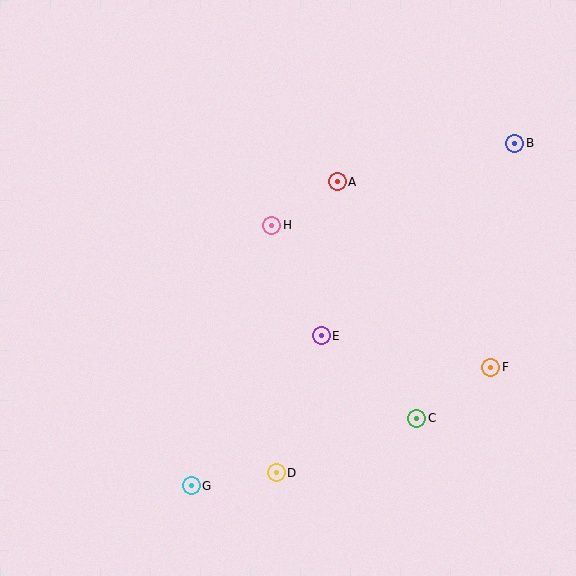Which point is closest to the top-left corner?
Point H is closest to the top-left corner.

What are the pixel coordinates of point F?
Point F is at (491, 367).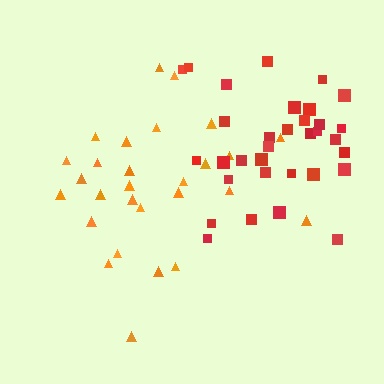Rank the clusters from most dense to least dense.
red, orange.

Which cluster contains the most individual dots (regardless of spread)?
Red (34).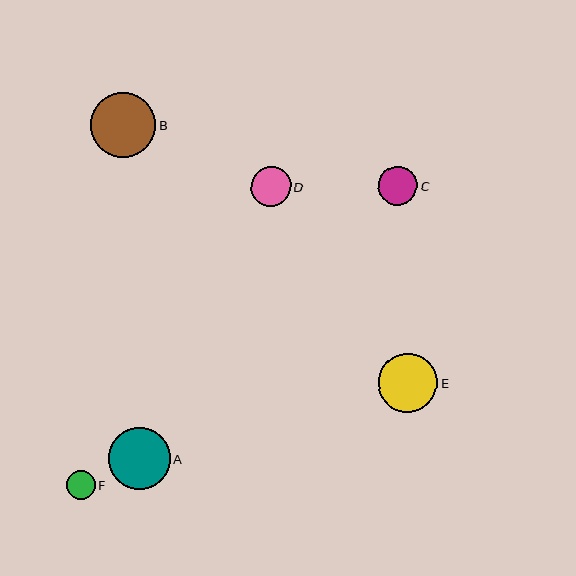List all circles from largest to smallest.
From largest to smallest: B, A, E, D, C, F.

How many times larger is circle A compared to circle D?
Circle A is approximately 1.6 times the size of circle D.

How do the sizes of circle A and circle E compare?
Circle A and circle E are approximately the same size.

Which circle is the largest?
Circle B is the largest with a size of approximately 65 pixels.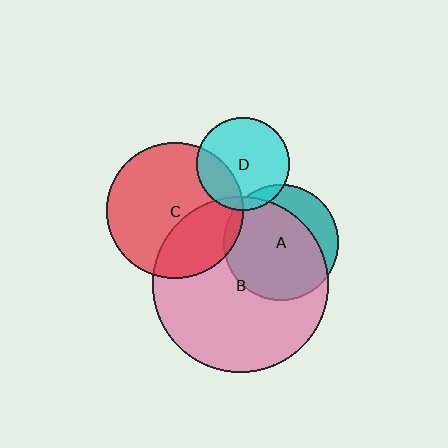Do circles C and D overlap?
Yes.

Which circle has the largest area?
Circle B (pink).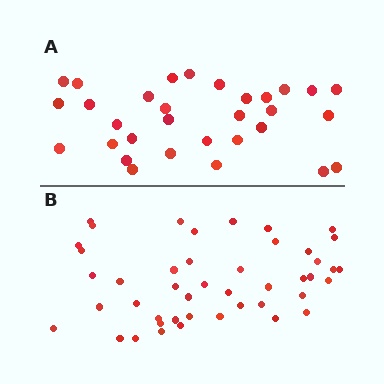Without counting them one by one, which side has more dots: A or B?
Region B (the bottom region) has more dots.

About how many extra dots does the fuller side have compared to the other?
Region B has approximately 15 more dots than region A.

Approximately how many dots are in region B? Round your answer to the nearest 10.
About 40 dots. (The exact count is 45, which rounds to 40.)